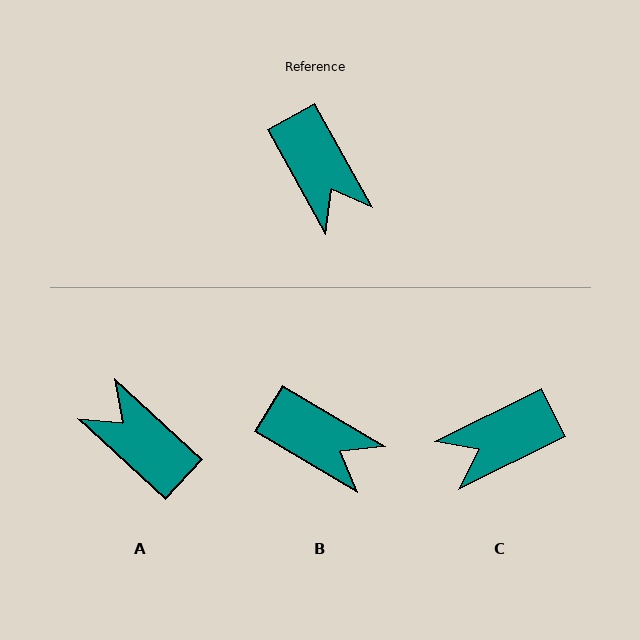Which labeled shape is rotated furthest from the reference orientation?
A, about 162 degrees away.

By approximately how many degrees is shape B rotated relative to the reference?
Approximately 30 degrees counter-clockwise.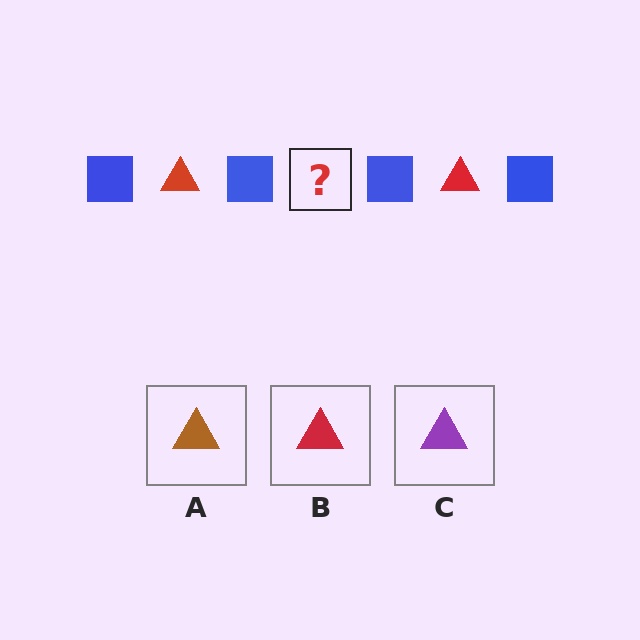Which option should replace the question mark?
Option B.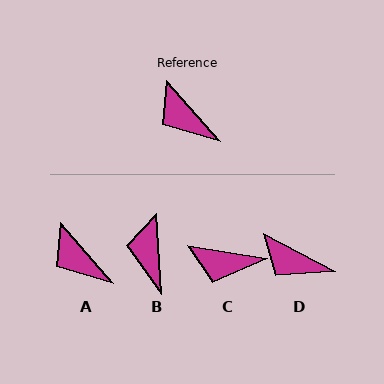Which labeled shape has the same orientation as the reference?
A.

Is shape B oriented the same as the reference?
No, it is off by about 38 degrees.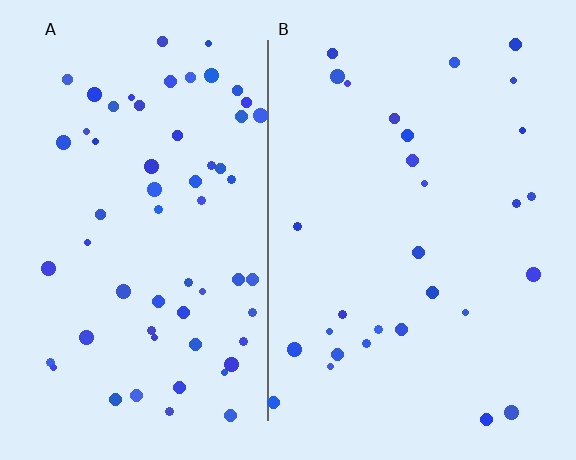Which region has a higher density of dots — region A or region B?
A (the left).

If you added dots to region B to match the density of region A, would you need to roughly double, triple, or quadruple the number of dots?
Approximately double.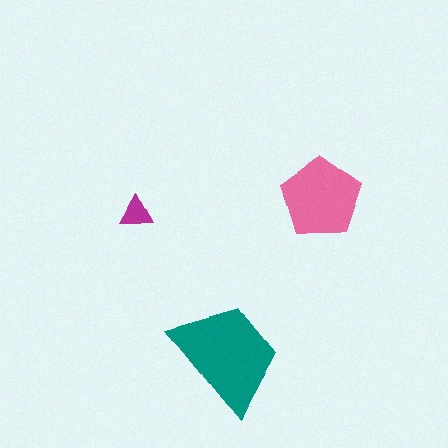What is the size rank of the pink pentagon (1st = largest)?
2nd.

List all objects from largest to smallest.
The teal trapezoid, the pink pentagon, the magenta triangle.